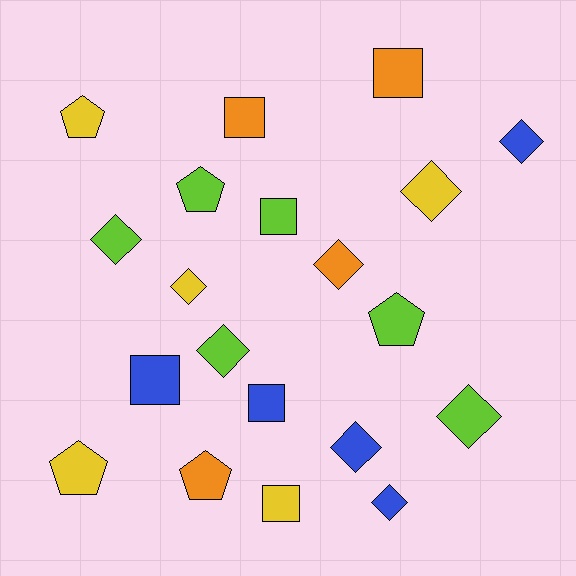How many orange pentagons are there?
There is 1 orange pentagon.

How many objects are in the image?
There are 20 objects.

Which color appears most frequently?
Lime, with 6 objects.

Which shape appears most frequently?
Diamond, with 9 objects.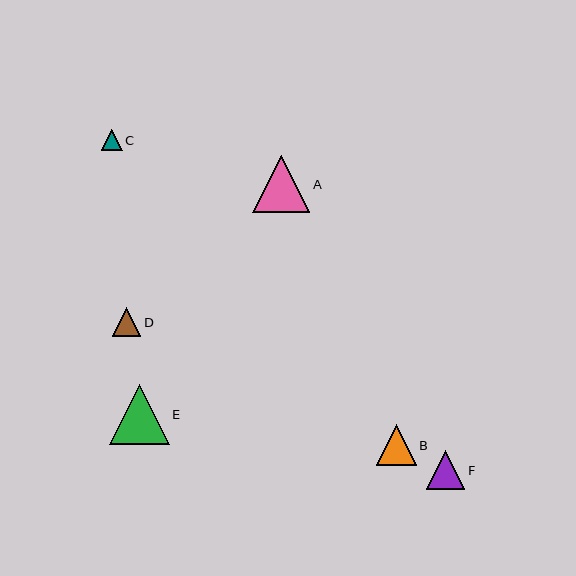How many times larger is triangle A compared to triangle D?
Triangle A is approximately 2.0 times the size of triangle D.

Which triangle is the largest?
Triangle E is the largest with a size of approximately 59 pixels.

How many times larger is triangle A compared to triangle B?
Triangle A is approximately 1.4 times the size of triangle B.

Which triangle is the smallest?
Triangle C is the smallest with a size of approximately 21 pixels.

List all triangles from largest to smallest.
From largest to smallest: E, A, B, F, D, C.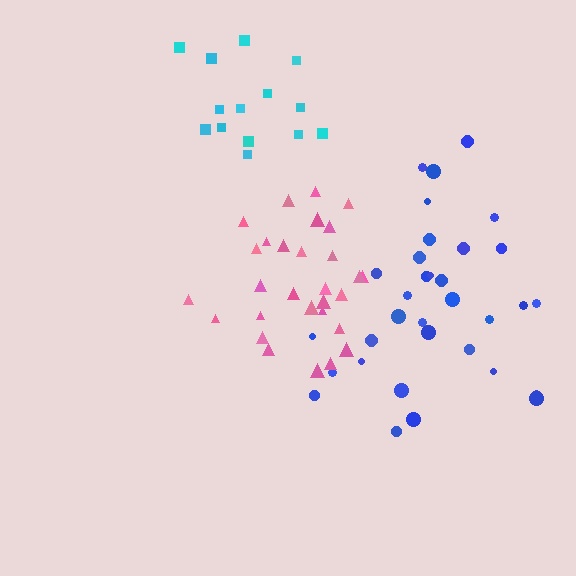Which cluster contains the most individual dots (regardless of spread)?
Blue (33).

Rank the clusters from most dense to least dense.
pink, cyan, blue.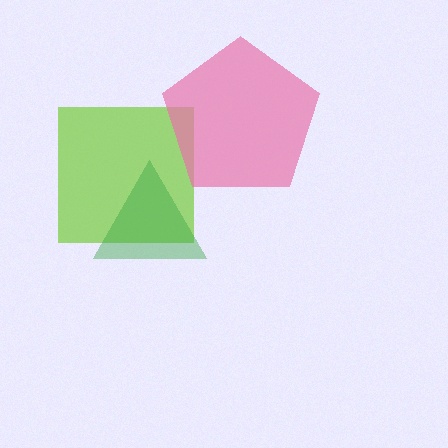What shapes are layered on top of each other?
The layered shapes are: a lime square, a pink pentagon, a green triangle.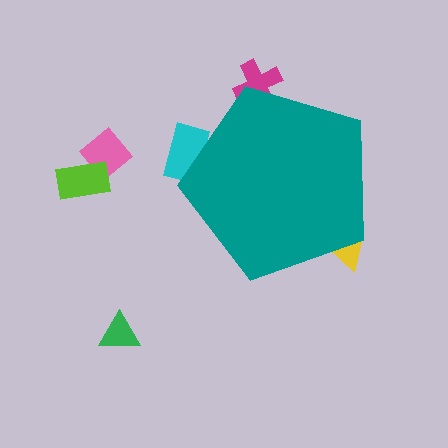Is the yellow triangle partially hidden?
Yes, the yellow triangle is partially hidden behind the teal pentagon.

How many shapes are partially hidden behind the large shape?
3 shapes are partially hidden.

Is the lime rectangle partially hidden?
No, the lime rectangle is fully visible.